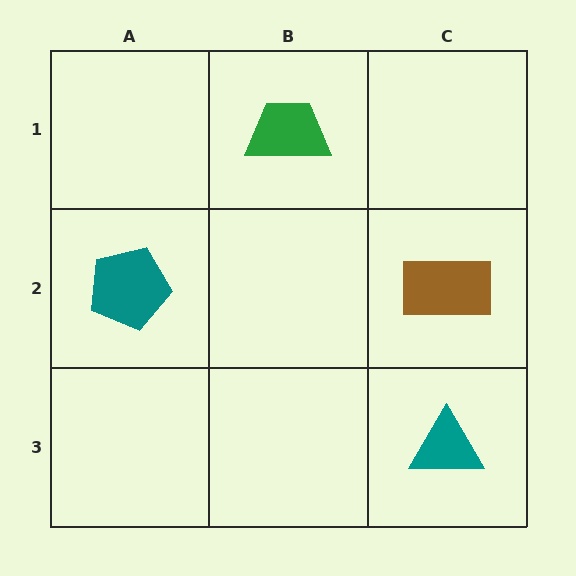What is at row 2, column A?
A teal pentagon.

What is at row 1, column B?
A green trapezoid.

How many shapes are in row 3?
1 shape.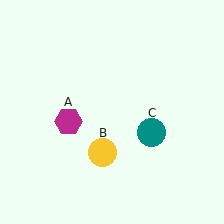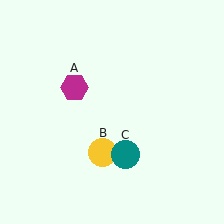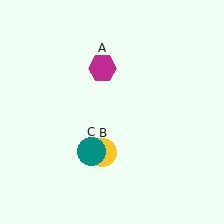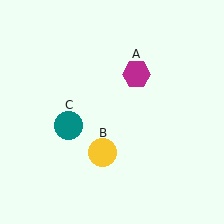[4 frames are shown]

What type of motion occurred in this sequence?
The magenta hexagon (object A), teal circle (object C) rotated clockwise around the center of the scene.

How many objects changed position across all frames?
2 objects changed position: magenta hexagon (object A), teal circle (object C).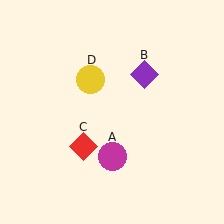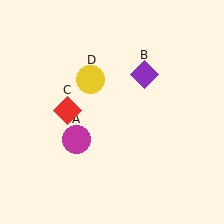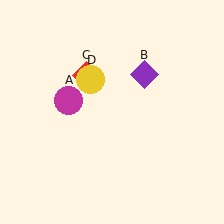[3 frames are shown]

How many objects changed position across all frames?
2 objects changed position: magenta circle (object A), red diamond (object C).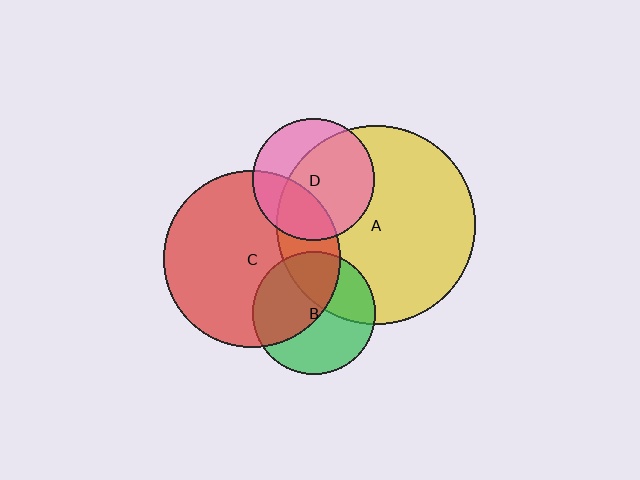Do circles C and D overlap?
Yes.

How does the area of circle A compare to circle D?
Approximately 2.7 times.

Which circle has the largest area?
Circle A (yellow).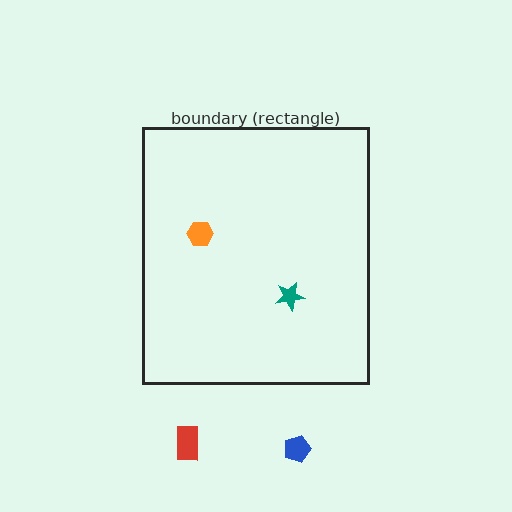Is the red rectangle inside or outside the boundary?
Outside.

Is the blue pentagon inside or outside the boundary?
Outside.